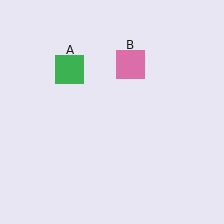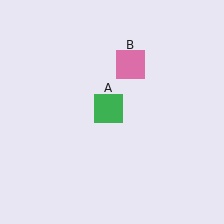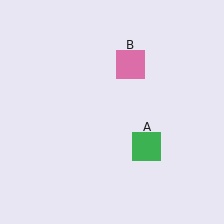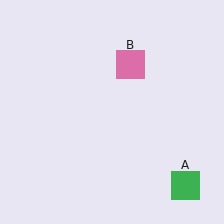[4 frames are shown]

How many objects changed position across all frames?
1 object changed position: green square (object A).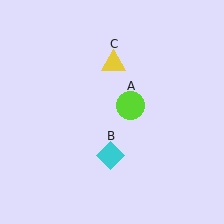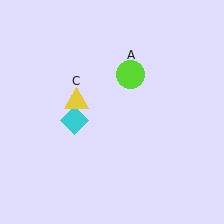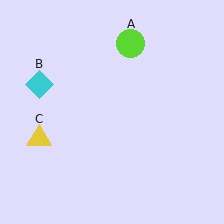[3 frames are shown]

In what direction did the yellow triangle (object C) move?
The yellow triangle (object C) moved down and to the left.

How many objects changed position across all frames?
3 objects changed position: lime circle (object A), cyan diamond (object B), yellow triangle (object C).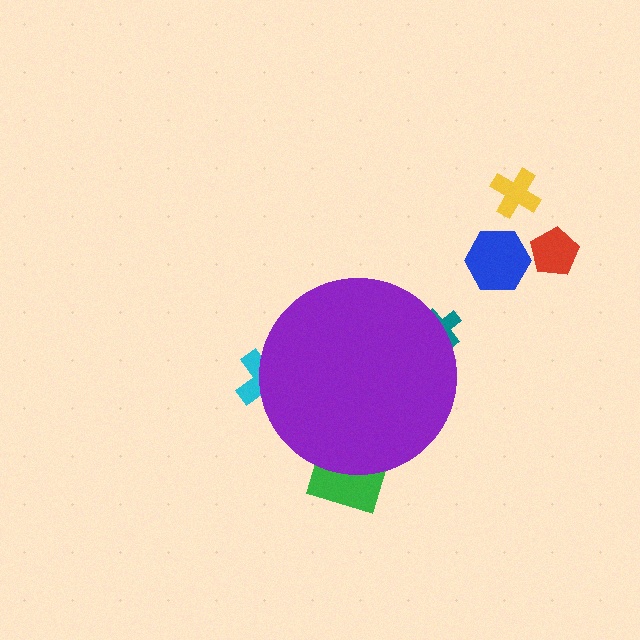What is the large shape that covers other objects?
A purple circle.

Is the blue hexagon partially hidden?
No, the blue hexagon is fully visible.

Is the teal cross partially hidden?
Yes, the teal cross is partially hidden behind the purple circle.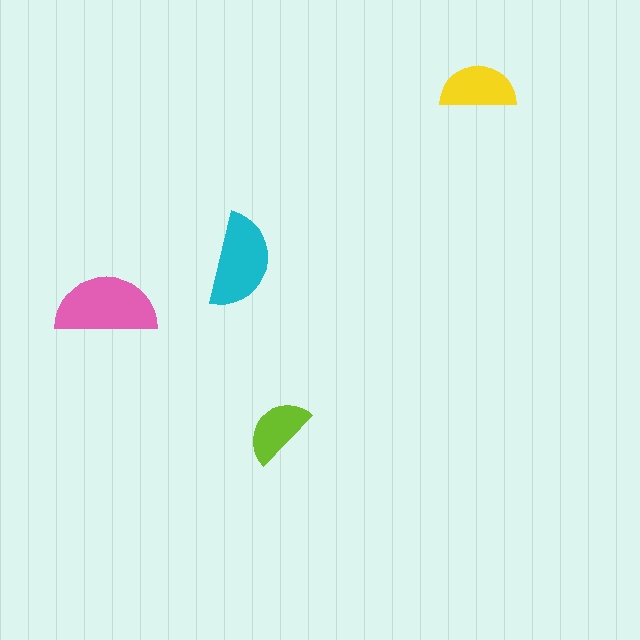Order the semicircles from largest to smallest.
the pink one, the cyan one, the yellow one, the lime one.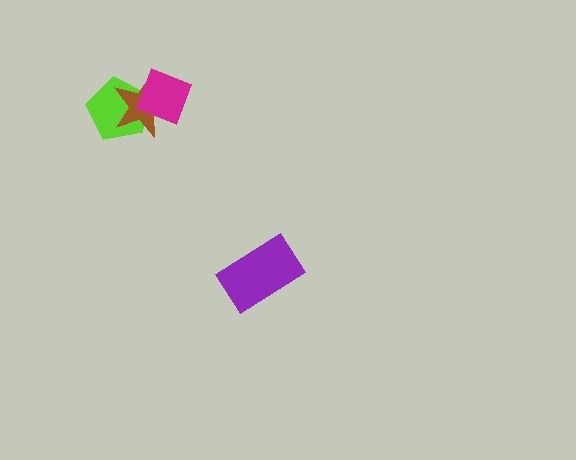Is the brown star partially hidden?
Yes, it is partially covered by another shape.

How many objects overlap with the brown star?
2 objects overlap with the brown star.